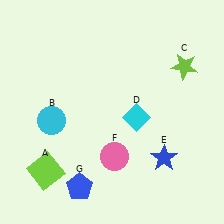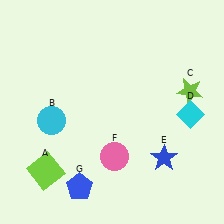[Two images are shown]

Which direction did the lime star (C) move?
The lime star (C) moved down.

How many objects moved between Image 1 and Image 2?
2 objects moved between the two images.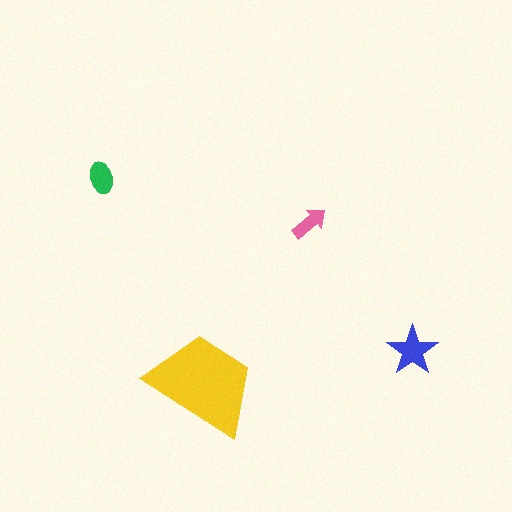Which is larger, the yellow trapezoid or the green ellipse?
The yellow trapezoid.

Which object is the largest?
The yellow trapezoid.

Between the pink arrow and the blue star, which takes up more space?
The blue star.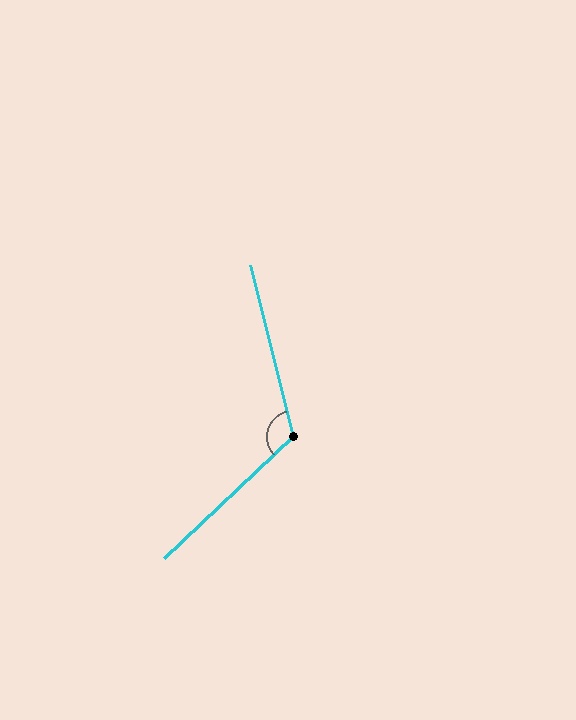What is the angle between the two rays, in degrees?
Approximately 120 degrees.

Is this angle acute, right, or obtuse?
It is obtuse.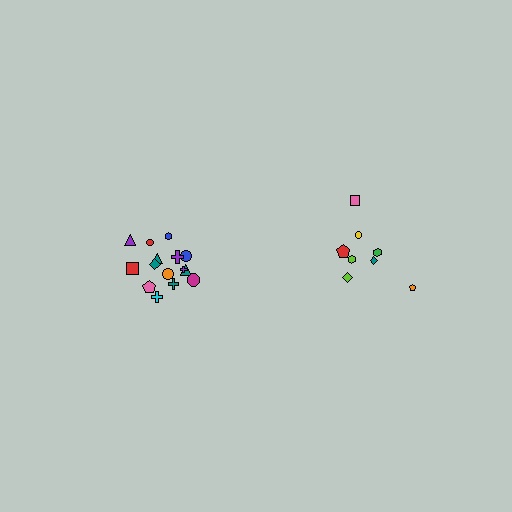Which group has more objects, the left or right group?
The left group.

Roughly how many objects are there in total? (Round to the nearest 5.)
Roughly 25 objects in total.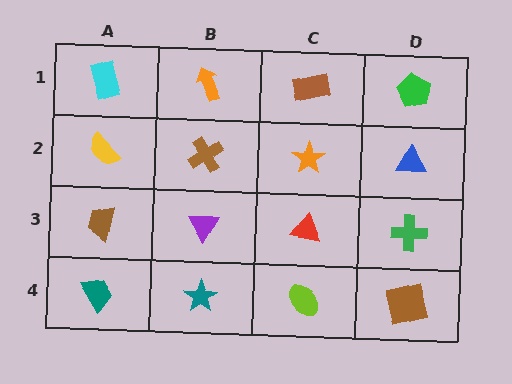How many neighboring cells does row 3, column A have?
3.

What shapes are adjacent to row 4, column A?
A brown trapezoid (row 3, column A), a teal star (row 4, column B).